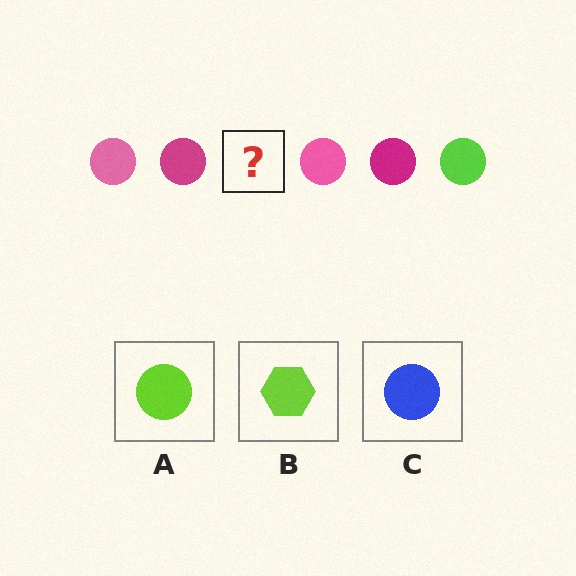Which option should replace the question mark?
Option A.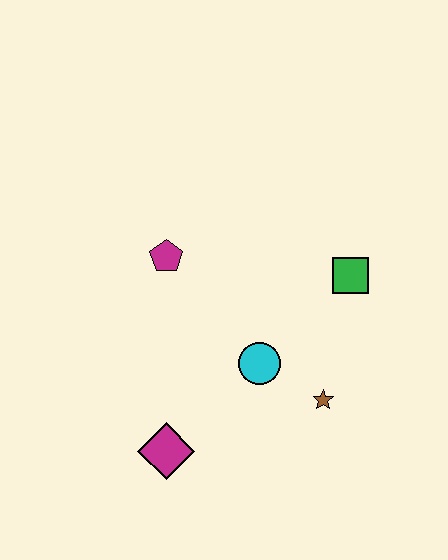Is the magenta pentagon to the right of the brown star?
No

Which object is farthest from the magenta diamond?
The green square is farthest from the magenta diamond.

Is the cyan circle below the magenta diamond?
No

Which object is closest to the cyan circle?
The brown star is closest to the cyan circle.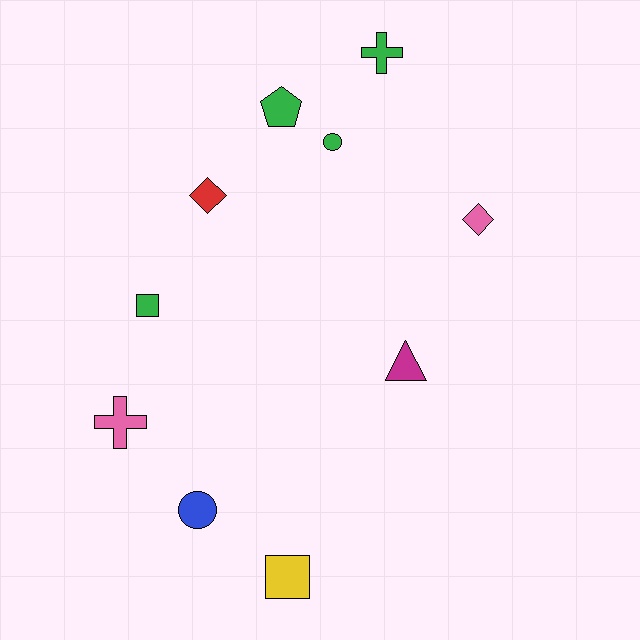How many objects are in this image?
There are 10 objects.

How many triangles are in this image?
There is 1 triangle.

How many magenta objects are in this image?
There is 1 magenta object.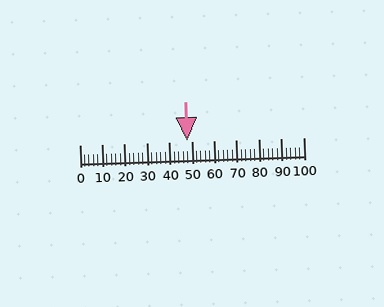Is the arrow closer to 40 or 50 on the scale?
The arrow is closer to 50.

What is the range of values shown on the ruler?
The ruler shows values from 0 to 100.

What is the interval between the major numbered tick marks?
The major tick marks are spaced 10 units apart.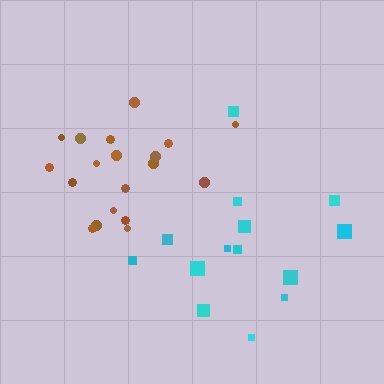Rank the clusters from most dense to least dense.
brown, cyan.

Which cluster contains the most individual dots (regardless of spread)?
Brown (19).